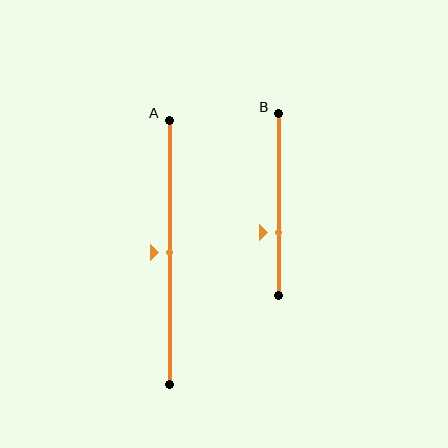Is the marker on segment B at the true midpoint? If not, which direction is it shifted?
No, the marker on segment B is shifted downward by about 16% of the segment length.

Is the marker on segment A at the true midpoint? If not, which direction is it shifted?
Yes, the marker on segment A is at the true midpoint.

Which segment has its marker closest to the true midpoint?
Segment A has its marker closest to the true midpoint.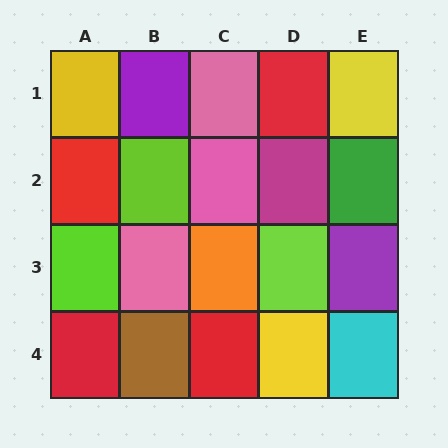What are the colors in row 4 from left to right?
Red, brown, red, yellow, cyan.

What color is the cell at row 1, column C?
Pink.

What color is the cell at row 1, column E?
Yellow.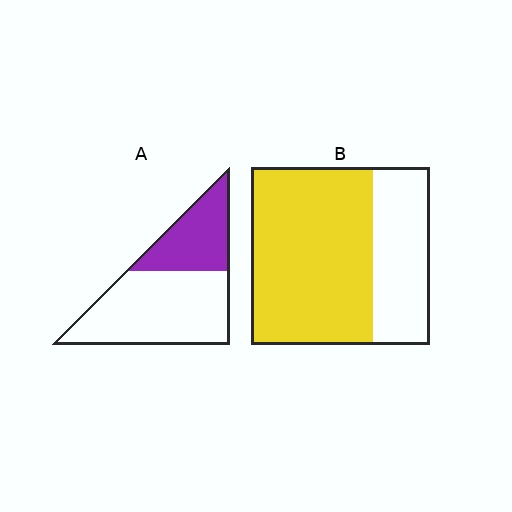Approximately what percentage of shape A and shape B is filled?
A is approximately 35% and B is approximately 70%.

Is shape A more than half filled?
No.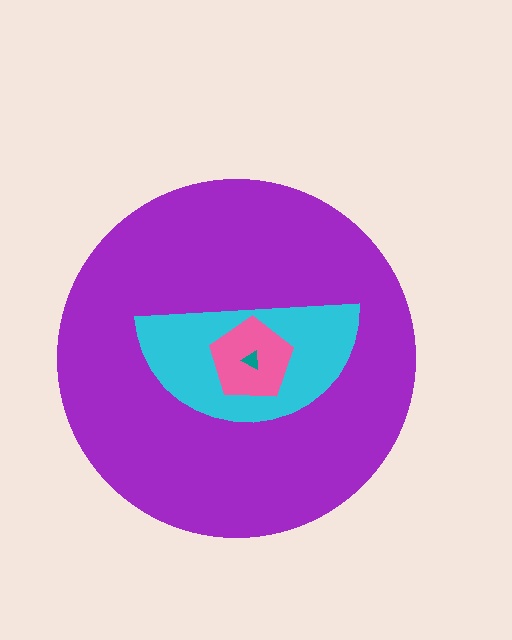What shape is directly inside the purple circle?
The cyan semicircle.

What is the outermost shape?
The purple circle.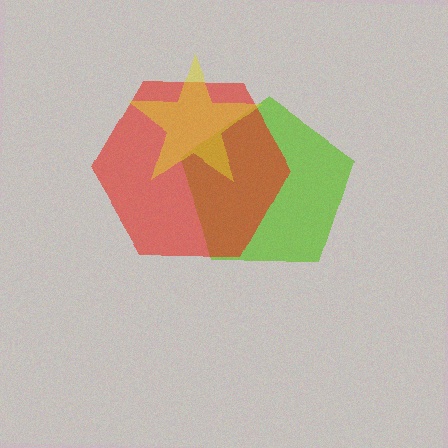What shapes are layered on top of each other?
The layered shapes are: a lime pentagon, a red hexagon, a yellow star.